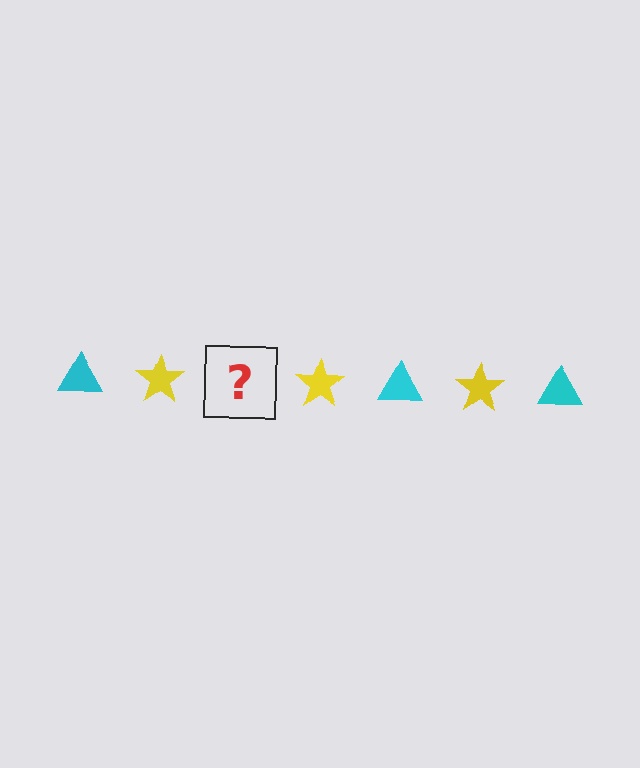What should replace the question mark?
The question mark should be replaced with a cyan triangle.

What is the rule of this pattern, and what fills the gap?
The rule is that the pattern alternates between cyan triangle and yellow star. The gap should be filled with a cyan triangle.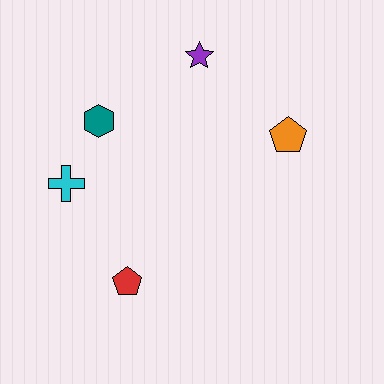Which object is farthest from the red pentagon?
The purple star is farthest from the red pentagon.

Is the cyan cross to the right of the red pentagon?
No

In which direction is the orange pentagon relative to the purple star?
The orange pentagon is to the right of the purple star.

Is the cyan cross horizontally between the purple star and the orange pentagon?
No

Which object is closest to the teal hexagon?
The cyan cross is closest to the teal hexagon.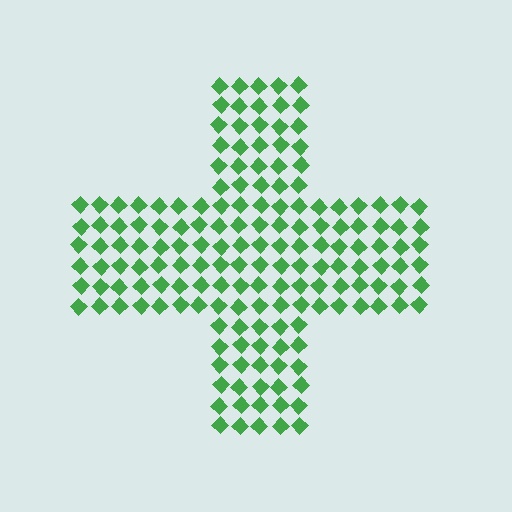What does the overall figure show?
The overall figure shows a cross.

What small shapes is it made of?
It is made of small diamonds.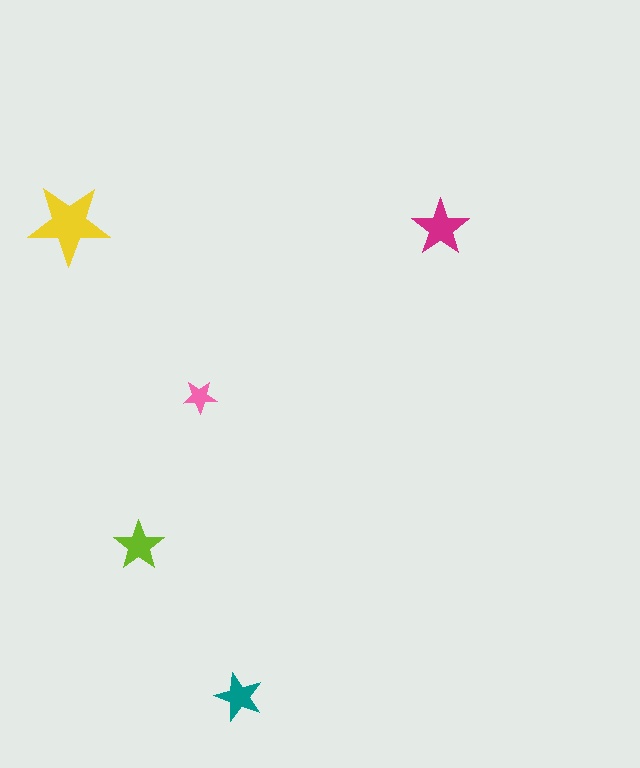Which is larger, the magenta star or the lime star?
The magenta one.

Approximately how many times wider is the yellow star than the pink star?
About 2.5 times wider.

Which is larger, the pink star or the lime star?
The lime one.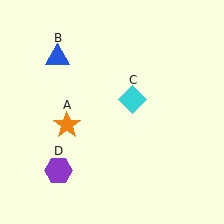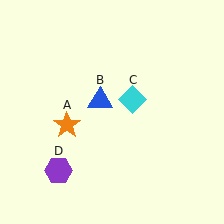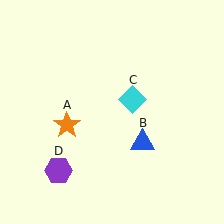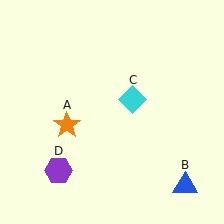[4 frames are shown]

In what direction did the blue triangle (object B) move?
The blue triangle (object B) moved down and to the right.